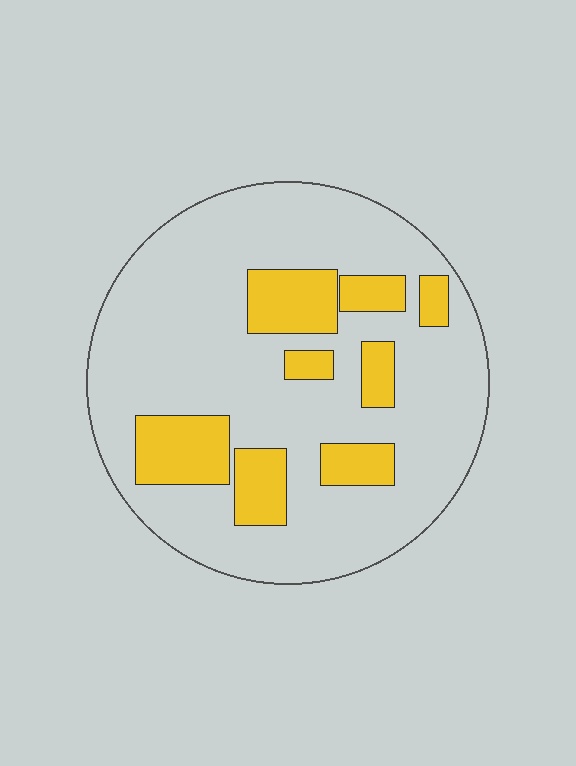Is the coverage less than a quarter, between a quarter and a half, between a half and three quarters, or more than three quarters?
Less than a quarter.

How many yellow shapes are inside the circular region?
8.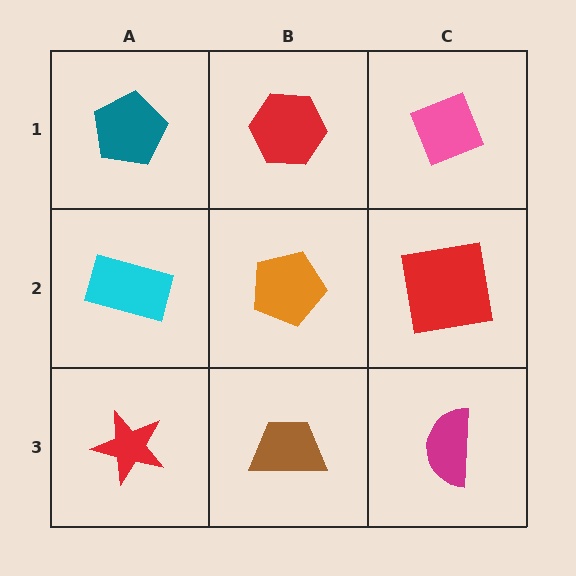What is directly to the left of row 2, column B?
A cyan rectangle.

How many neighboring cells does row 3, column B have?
3.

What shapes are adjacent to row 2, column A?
A teal pentagon (row 1, column A), a red star (row 3, column A), an orange pentagon (row 2, column B).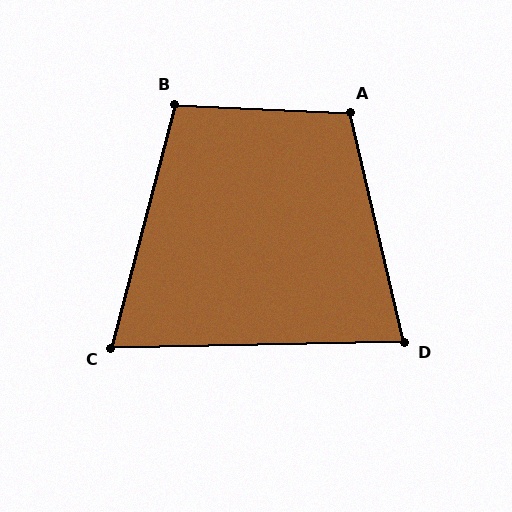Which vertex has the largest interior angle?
A, at approximately 106 degrees.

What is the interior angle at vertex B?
Approximately 102 degrees (obtuse).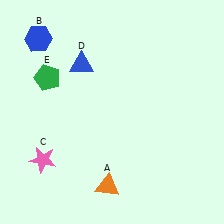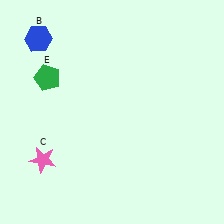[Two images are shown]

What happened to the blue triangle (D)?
The blue triangle (D) was removed in Image 2. It was in the top-left area of Image 1.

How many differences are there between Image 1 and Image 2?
There are 2 differences between the two images.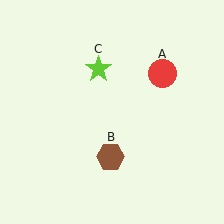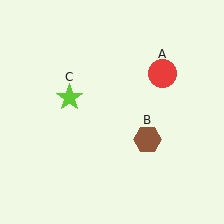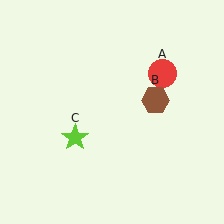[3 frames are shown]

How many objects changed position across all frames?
2 objects changed position: brown hexagon (object B), lime star (object C).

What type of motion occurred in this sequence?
The brown hexagon (object B), lime star (object C) rotated counterclockwise around the center of the scene.